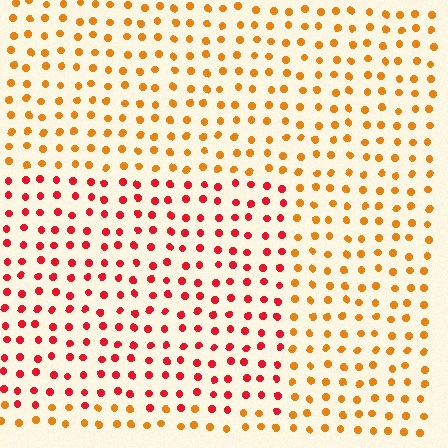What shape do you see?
I see a rectangle.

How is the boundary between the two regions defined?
The boundary is defined purely by a slight shift in hue (about 38 degrees). Spacing, size, and orientation are identical on both sides.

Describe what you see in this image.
The image is filled with small orange elements in a uniform arrangement. A rectangle-shaped region is visible where the elements are tinted to a slightly different hue, forming a subtle color boundary.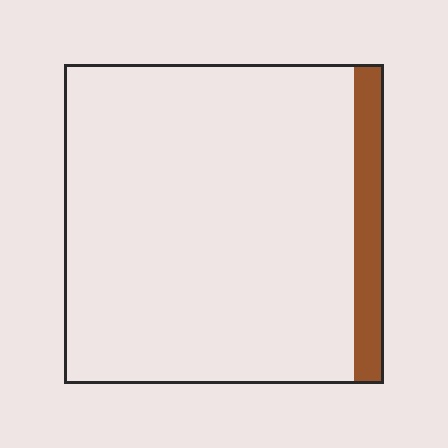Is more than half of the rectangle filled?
No.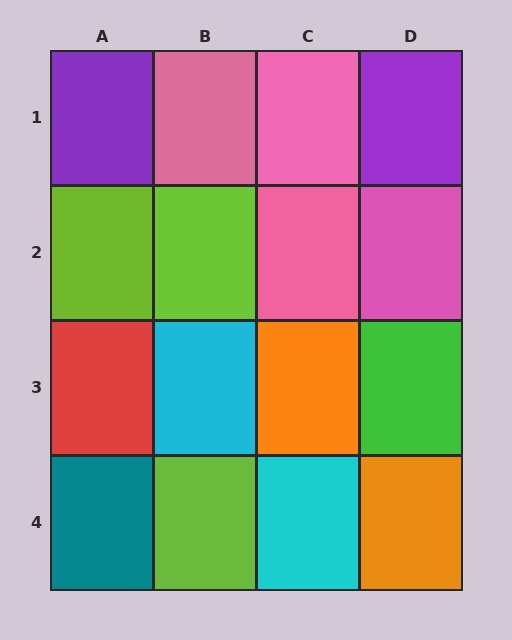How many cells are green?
1 cell is green.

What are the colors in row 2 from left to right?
Lime, lime, pink, pink.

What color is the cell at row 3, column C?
Orange.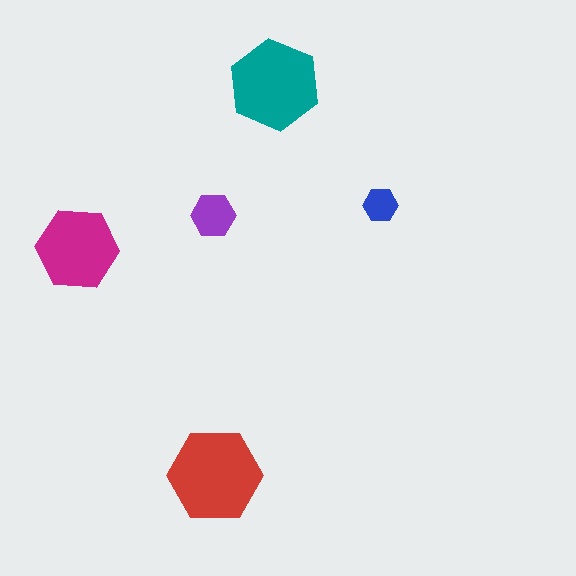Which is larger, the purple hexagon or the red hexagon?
The red one.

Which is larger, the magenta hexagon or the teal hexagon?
The teal one.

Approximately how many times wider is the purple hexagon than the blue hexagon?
About 1.5 times wider.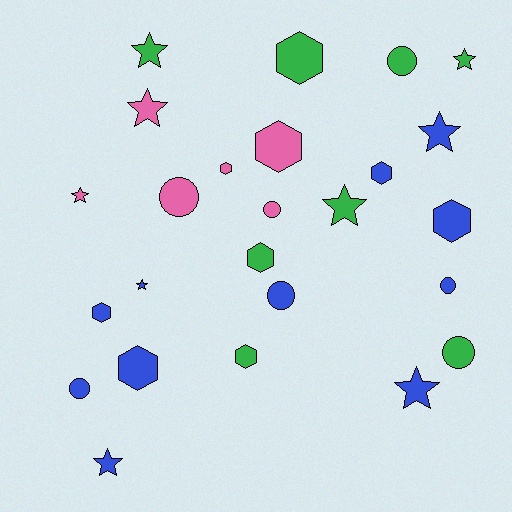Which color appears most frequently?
Blue, with 11 objects.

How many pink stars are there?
There are 2 pink stars.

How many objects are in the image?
There are 25 objects.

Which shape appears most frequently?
Hexagon, with 9 objects.